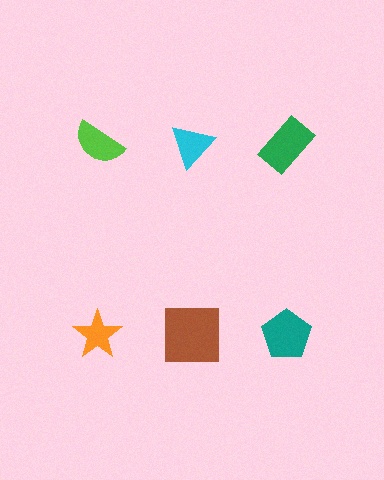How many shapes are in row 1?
3 shapes.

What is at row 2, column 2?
A brown square.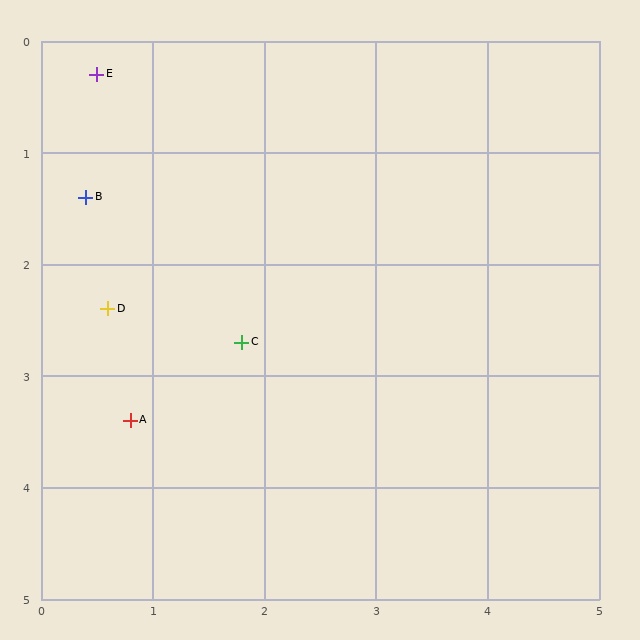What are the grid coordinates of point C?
Point C is at approximately (1.8, 2.7).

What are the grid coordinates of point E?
Point E is at approximately (0.5, 0.3).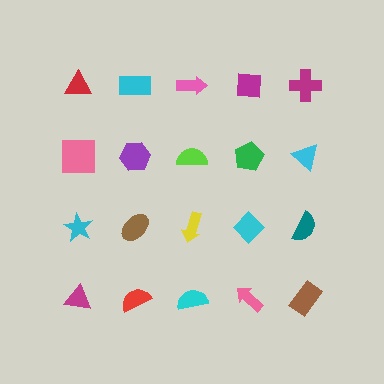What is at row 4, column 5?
A brown rectangle.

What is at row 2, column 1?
A pink square.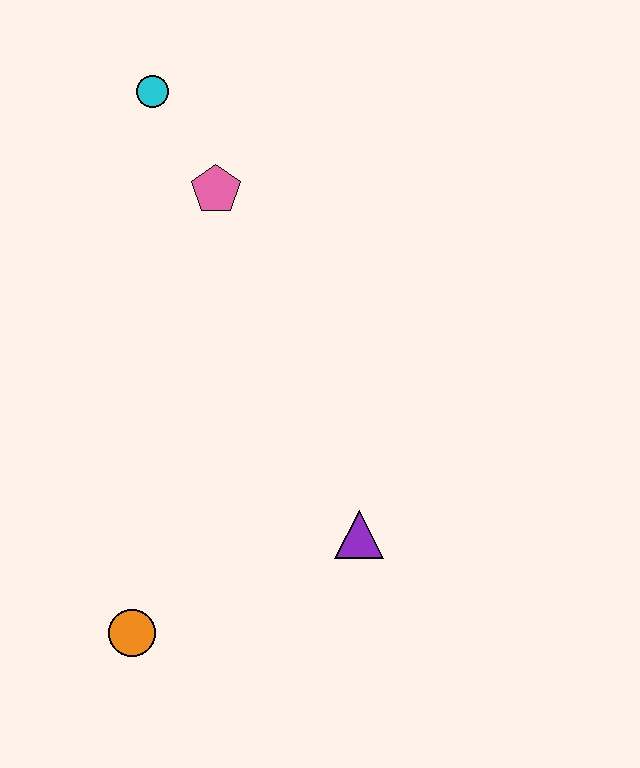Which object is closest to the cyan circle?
The pink pentagon is closest to the cyan circle.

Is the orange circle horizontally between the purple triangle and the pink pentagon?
No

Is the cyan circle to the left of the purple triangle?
Yes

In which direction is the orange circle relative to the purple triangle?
The orange circle is to the left of the purple triangle.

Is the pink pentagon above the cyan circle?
No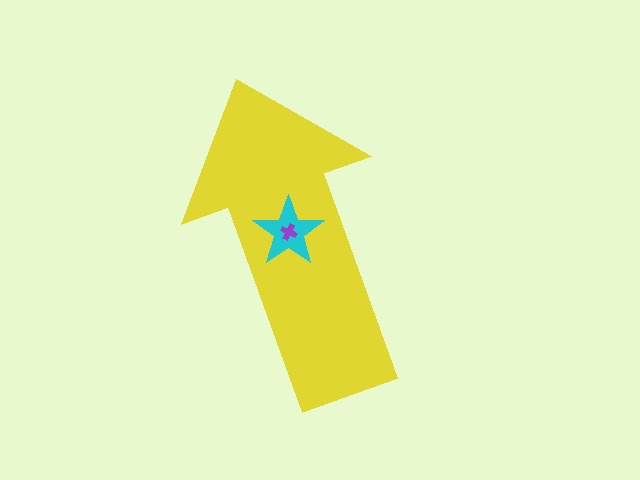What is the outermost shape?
The yellow arrow.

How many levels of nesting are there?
3.